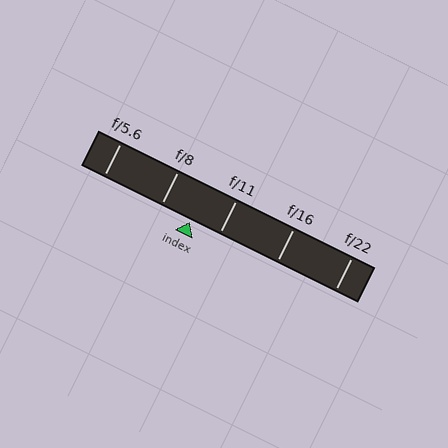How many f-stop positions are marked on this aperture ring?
There are 5 f-stop positions marked.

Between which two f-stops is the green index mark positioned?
The index mark is between f/8 and f/11.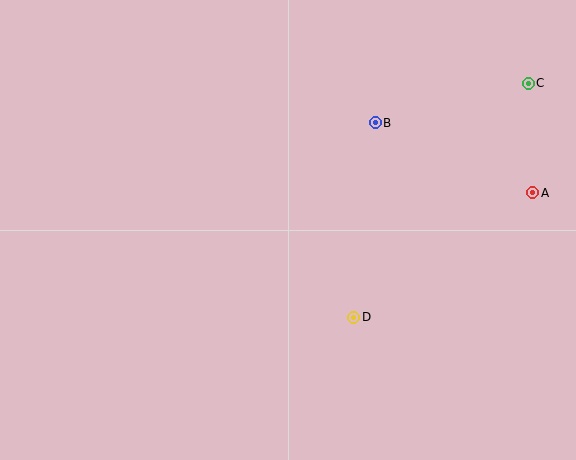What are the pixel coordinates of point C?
Point C is at (528, 83).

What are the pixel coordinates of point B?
Point B is at (375, 123).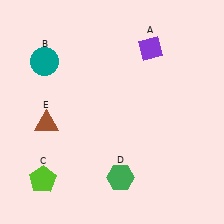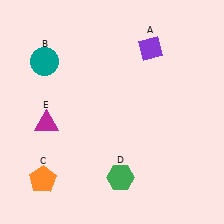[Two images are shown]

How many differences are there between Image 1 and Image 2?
There are 2 differences between the two images.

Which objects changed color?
C changed from lime to orange. E changed from brown to magenta.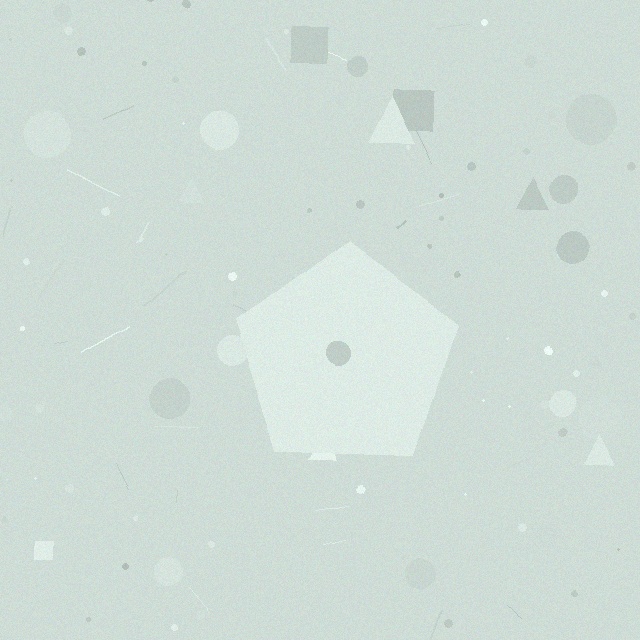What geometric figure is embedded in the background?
A pentagon is embedded in the background.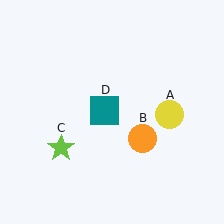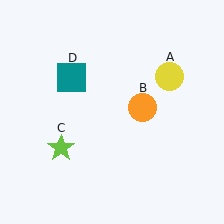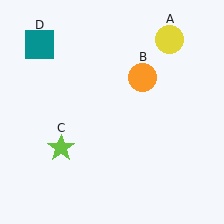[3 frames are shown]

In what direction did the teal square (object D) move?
The teal square (object D) moved up and to the left.